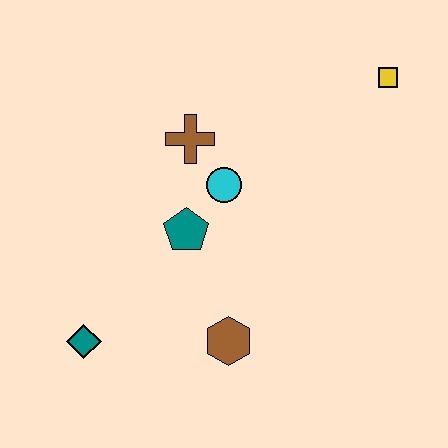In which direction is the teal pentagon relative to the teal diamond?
The teal pentagon is above the teal diamond.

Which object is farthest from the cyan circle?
The teal diamond is farthest from the cyan circle.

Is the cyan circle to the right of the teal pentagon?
Yes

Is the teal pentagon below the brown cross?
Yes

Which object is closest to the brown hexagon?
The teal pentagon is closest to the brown hexagon.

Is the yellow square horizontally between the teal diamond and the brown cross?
No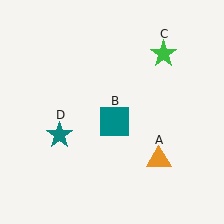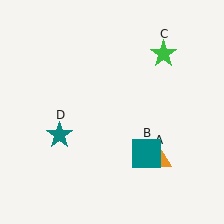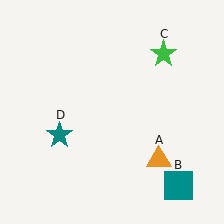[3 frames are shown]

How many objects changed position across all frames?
1 object changed position: teal square (object B).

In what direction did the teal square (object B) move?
The teal square (object B) moved down and to the right.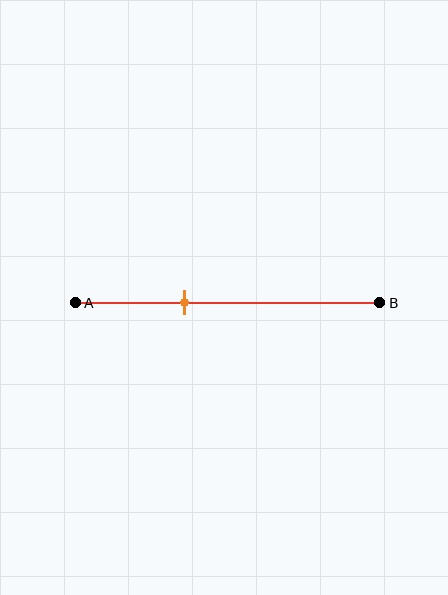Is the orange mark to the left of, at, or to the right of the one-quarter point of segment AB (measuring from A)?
The orange mark is to the right of the one-quarter point of segment AB.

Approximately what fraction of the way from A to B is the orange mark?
The orange mark is approximately 35% of the way from A to B.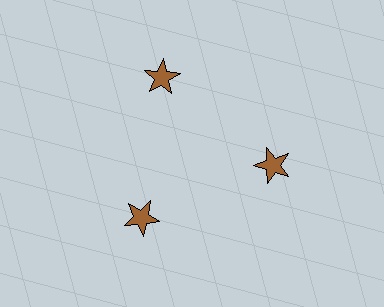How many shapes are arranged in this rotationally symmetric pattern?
There are 3 shapes, arranged in 3 groups of 1.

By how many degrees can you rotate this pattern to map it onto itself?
The pattern maps onto itself every 120 degrees of rotation.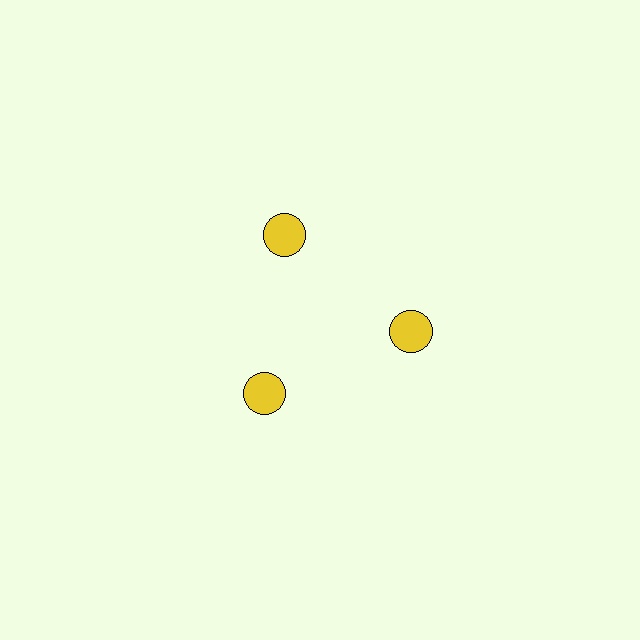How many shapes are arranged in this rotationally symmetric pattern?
There are 3 shapes, arranged in 3 groups of 1.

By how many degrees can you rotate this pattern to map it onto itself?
The pattern maps onto itself every 120 degrees of rotation.